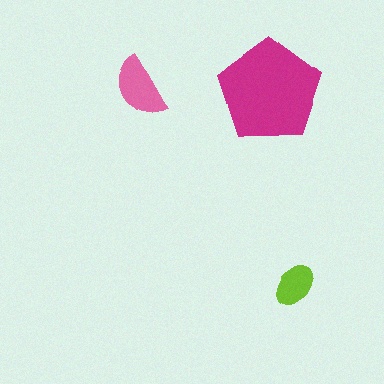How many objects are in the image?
There are 3 objects in the image.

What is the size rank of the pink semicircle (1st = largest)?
2nd.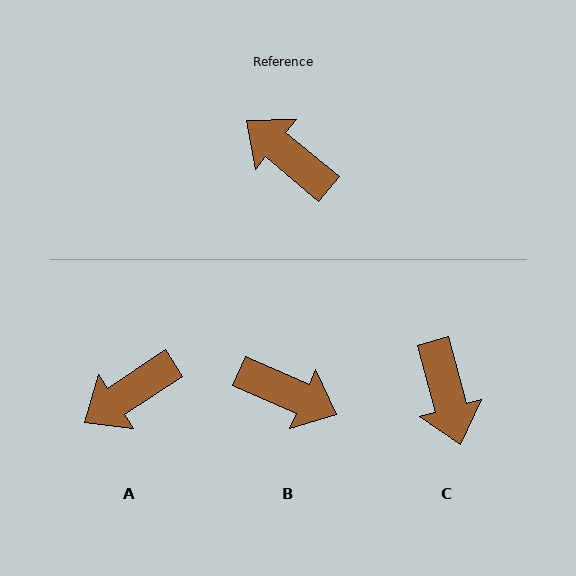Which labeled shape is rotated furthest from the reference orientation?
B, about 164 degrees away.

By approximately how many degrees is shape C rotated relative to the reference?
Approximately 145 degrees counter-clockwise.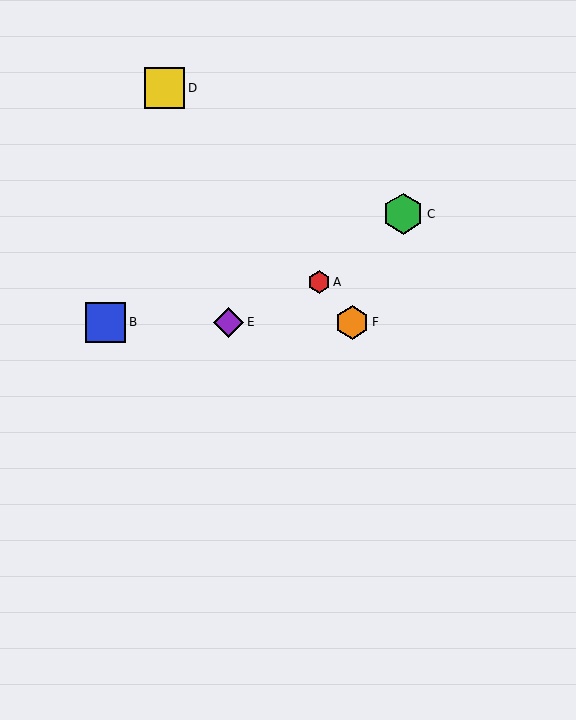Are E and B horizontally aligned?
Yes, both are at y≈322.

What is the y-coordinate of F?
Object F is at y≈322.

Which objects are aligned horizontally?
Objects B, E, F are aligned horizontally.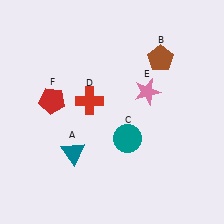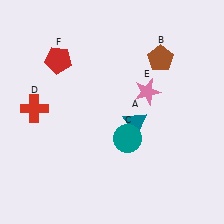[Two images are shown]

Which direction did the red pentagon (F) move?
The red pentagon (F) moved up.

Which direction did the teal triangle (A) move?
The teal triangle (A) moved right.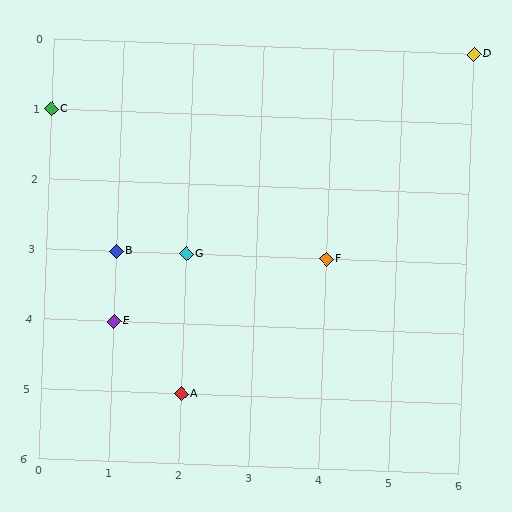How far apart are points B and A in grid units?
Points B and A are 1 column and 2 rows apart (about 2.2 grid units diagonally).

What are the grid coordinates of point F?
Point F is at grid coordinates (4, 3).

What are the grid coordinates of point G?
Point G is at grid coordinates (2, 3).